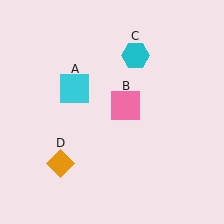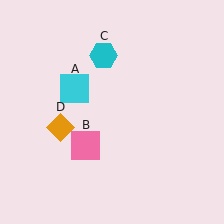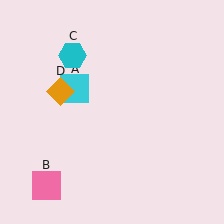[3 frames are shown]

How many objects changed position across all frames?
3 objects changed position: pink square (object B), cyan hexagon (object C), orange diamond (object D).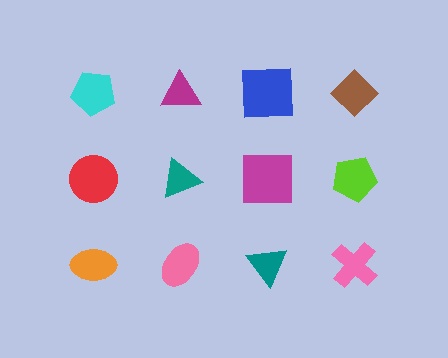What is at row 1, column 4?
A brown diamond.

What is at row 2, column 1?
A red circle.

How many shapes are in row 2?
4 shapes.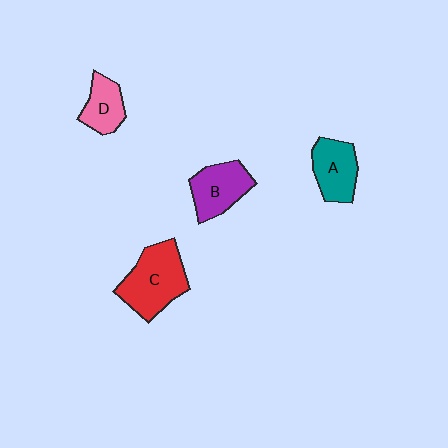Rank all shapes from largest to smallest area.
From largest to smallest: C (red), B (purple), A (teal), D (pink).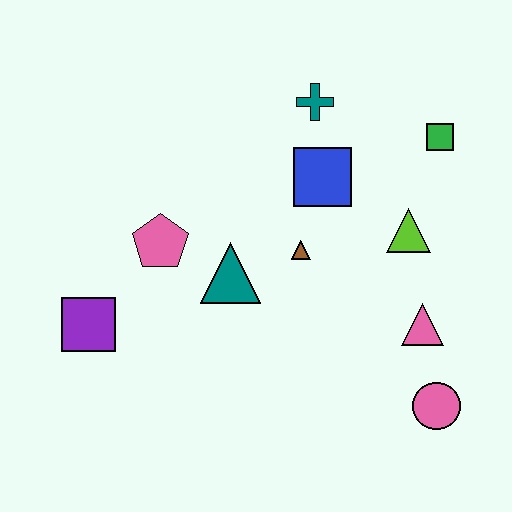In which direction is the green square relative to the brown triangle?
The green square is to the right of the brown triangle.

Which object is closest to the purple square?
The pink pentagon is closest to the purple square.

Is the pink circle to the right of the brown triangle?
Yes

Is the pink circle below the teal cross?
Yes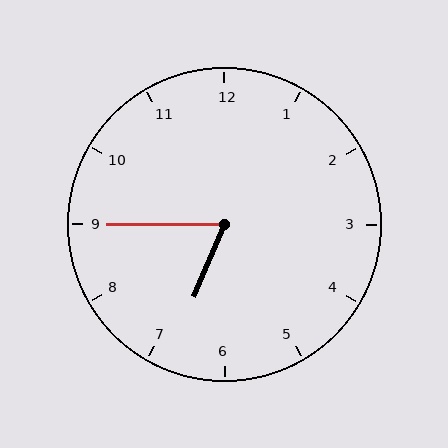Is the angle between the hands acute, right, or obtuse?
It is acute.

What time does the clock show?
6:45.